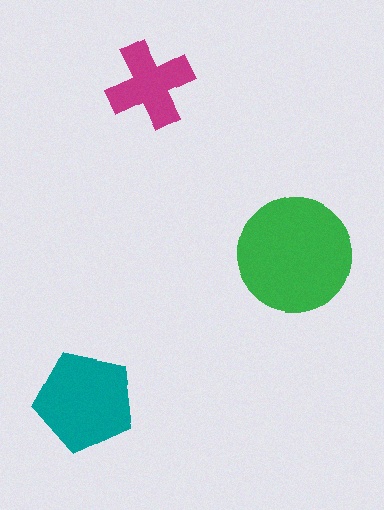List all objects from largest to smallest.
The green circle, the teal pentagon, the magenta cross.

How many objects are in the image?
There are 3 objects in the image.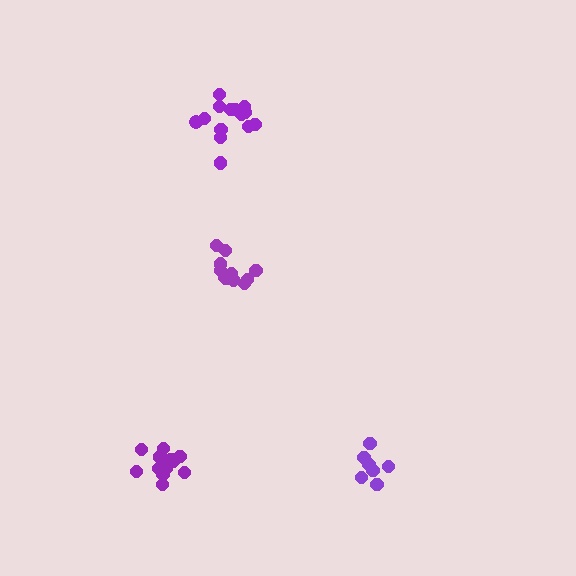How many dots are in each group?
Group 1: 14 dots, Group 2: 12 dots, Group 3: 8 dots, Group 4: 14 dots (48 total).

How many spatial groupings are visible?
There are 4 spatial groupings.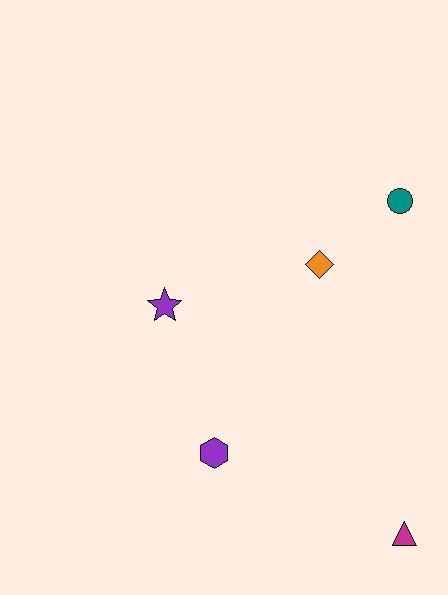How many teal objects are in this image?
There is 1 teal object.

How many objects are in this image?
There are 5 objects.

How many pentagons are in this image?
There are no pentagons.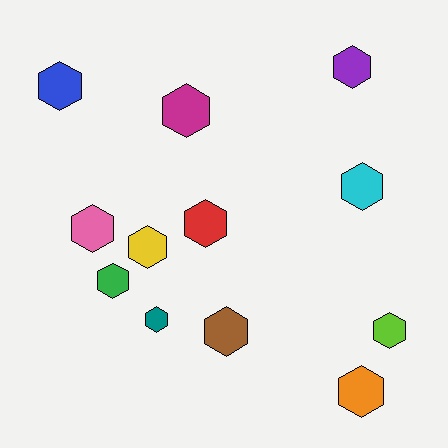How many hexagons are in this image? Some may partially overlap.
There are 12 hexagons.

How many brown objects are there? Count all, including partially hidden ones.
There is 1 brown object.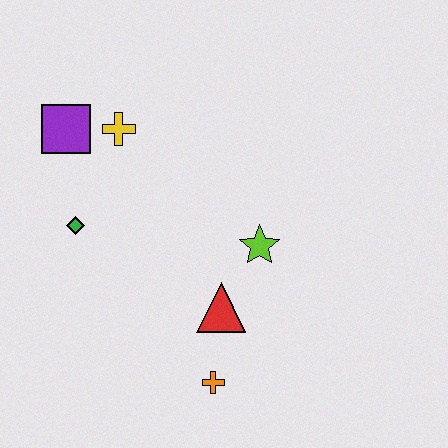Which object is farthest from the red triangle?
The purple square is farthest from the red triangle.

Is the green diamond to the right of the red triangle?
No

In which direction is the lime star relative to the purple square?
The lime star is to the right of the purple square.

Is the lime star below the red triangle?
No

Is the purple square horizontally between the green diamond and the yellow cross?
No